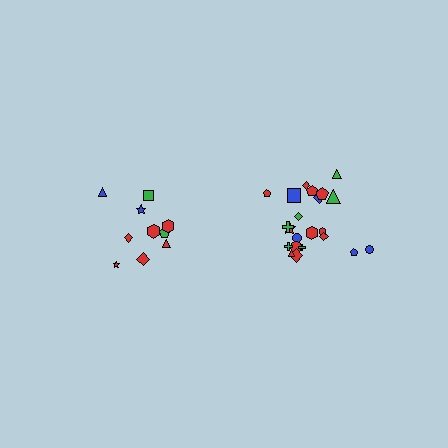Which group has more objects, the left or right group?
The right group.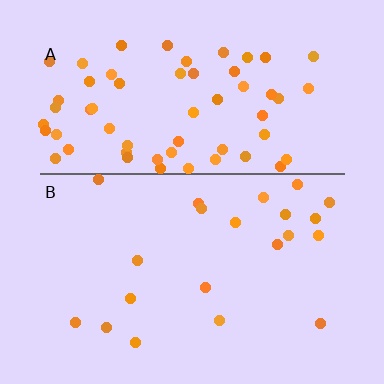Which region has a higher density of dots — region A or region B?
A (the top).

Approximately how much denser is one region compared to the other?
Approximately 3.0× — region A over region B.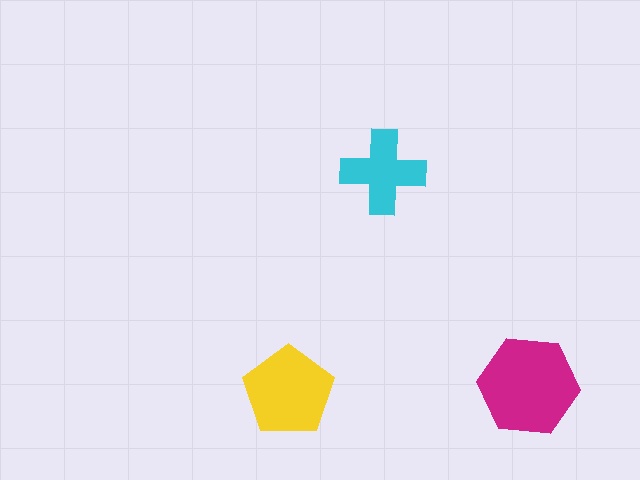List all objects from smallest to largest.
The cyan cross, the yellow pentagon, the magenta hexagon.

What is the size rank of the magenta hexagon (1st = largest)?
1st.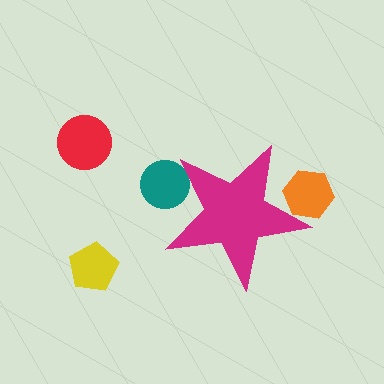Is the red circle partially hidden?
No, the red circle is fully visible.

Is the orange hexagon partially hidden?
Yes, the orange hexagon is partially hidden behind the magenta star.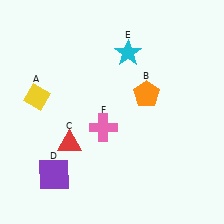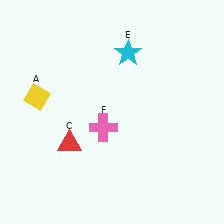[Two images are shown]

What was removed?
The orange pentagon (B), the purple square (D) were removed in Image 2.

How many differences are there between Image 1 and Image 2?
There are 2 differences between the two images.